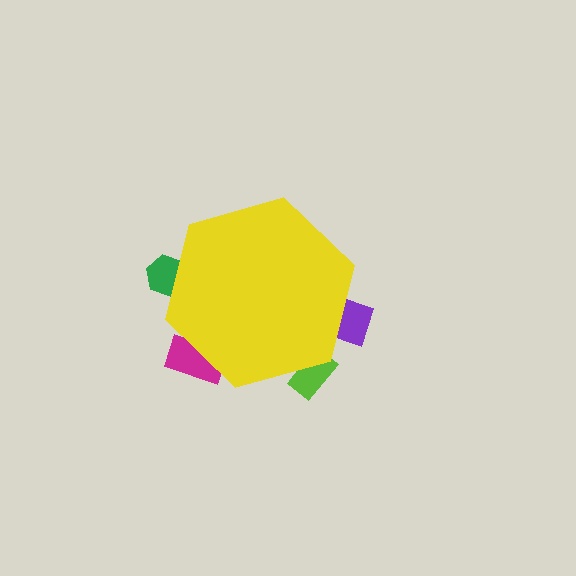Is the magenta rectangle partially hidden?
Yes, the magenta rectangle is partially hidden behind the yellow hexagon.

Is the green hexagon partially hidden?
Yes, the green hexagon is partially hidden behind the yellow hexagon.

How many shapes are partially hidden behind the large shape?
4 shapes are partially hidden.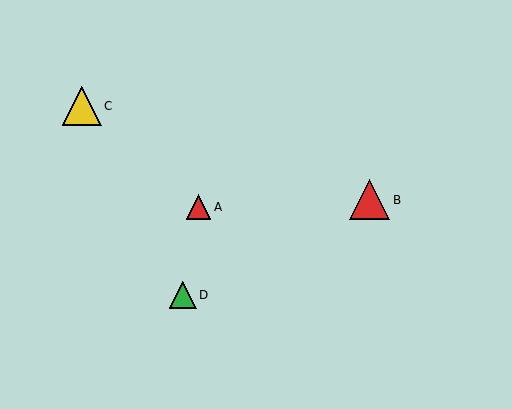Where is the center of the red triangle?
The center of the red triangle is at (369, 200).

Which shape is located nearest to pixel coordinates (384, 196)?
The red triangle (labeled B) at (369, 200) is nearest to that location.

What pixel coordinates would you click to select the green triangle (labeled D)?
Click at (183, 295) to select the green triangle D.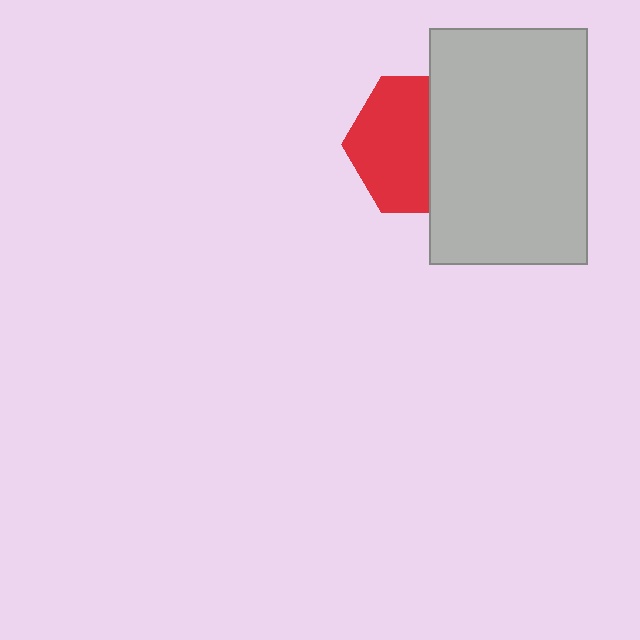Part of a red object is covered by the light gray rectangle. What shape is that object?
It is a hexagon.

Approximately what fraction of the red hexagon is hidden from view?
Roughly 42% of the red hexagon is hidden behind the light gray rectangle.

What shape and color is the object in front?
The object in front is a light gray rectangle.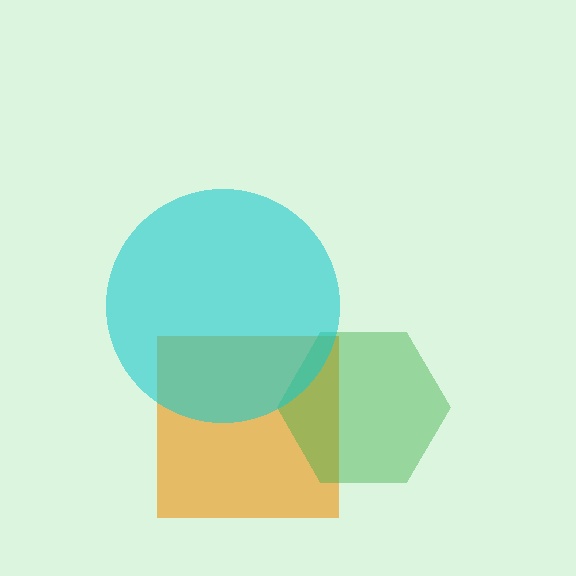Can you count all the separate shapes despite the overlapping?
Yes, there are 3 separate shapes.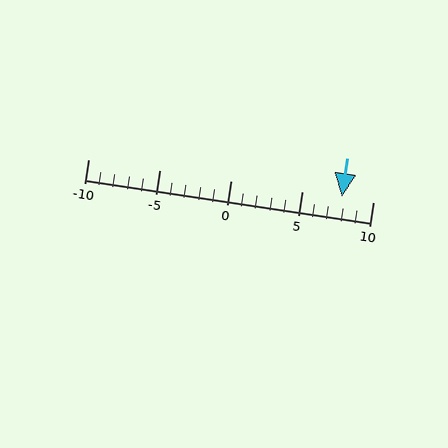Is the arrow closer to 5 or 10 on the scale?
The arrow is closer to 10.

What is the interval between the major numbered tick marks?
The major tick marks are spaced 5 units apart.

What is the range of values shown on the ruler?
The ruler shows values from -10 to 10.